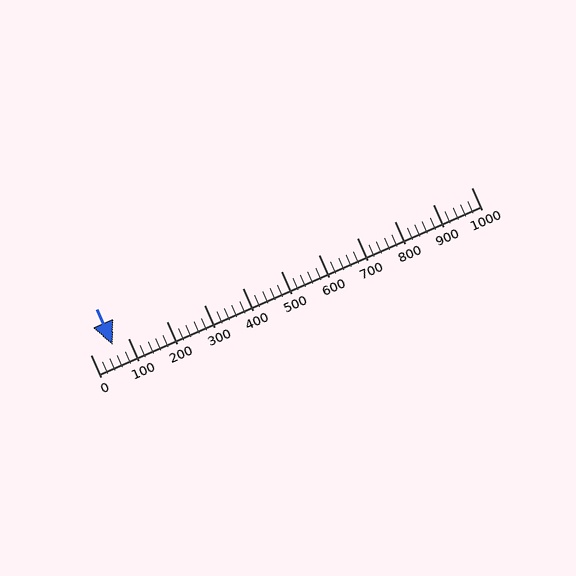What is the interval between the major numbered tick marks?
The major tick marks are spaced 100 units apart.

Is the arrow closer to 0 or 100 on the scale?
The arrow is closer to 100.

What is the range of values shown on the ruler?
The ruler shows values from 0 to 1000.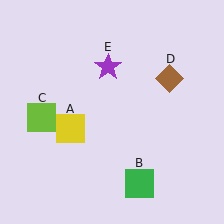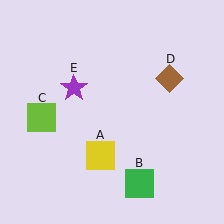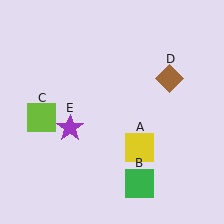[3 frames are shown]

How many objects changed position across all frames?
2 objects changed position: yellow square (object A), purple star (object E).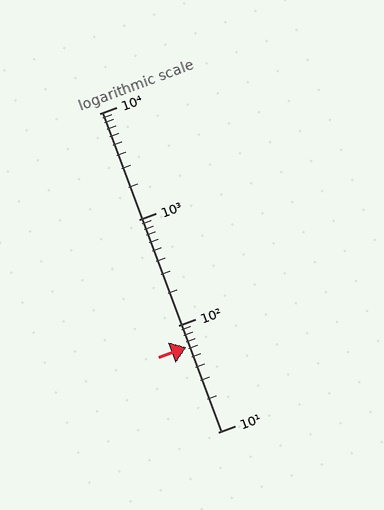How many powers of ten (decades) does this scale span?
The scale spans 3 decades, from 10 to 10000.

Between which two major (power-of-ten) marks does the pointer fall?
The pointer is between 10 and 100.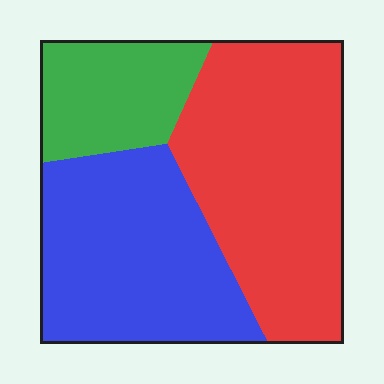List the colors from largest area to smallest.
From largest to smallest: red, blue, green.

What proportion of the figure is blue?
Blue covers around 35% of the figure.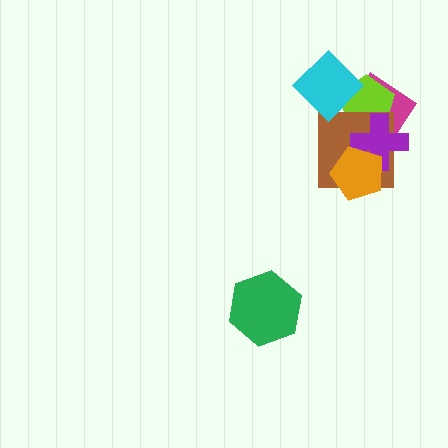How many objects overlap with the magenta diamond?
4 objects overlap with the magenta diamond.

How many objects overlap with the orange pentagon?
2 objects overlap with the orange pentagon.